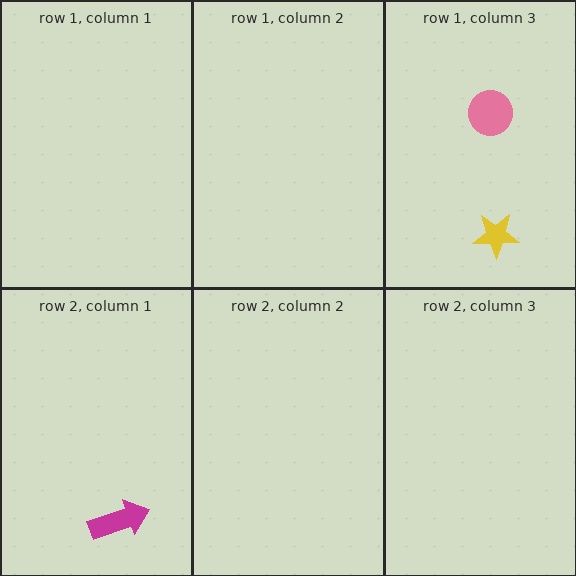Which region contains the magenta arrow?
The row 2, column 1 region.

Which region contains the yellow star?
The row 1, column 3 region.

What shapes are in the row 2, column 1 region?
The magenta arrow.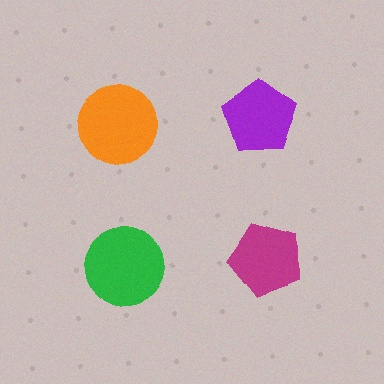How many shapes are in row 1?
2 shapes.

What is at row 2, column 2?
A magenta pentagon.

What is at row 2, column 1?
A green circle.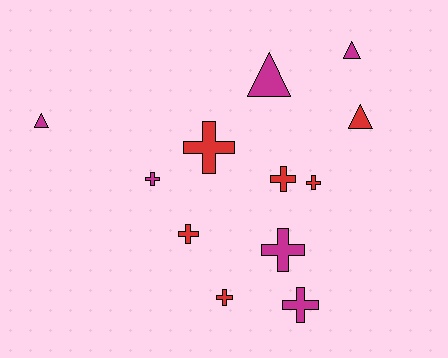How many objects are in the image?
There are 12 objects.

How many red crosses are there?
There are 5 red crosses.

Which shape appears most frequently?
Cross, with 8 objects.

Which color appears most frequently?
Magenta, with 6 objects.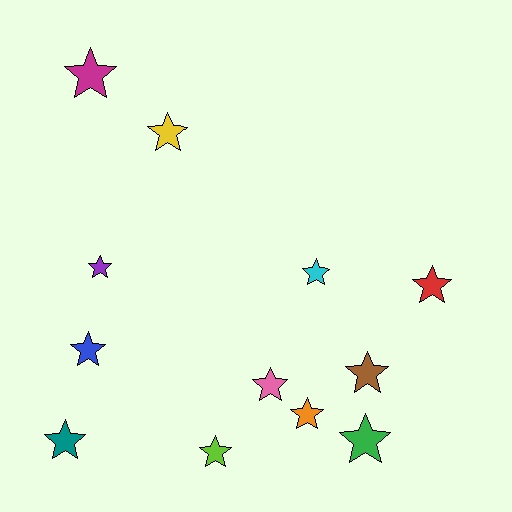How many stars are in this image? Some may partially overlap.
There are 12 stars.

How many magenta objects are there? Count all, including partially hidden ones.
There is 1 magenta object.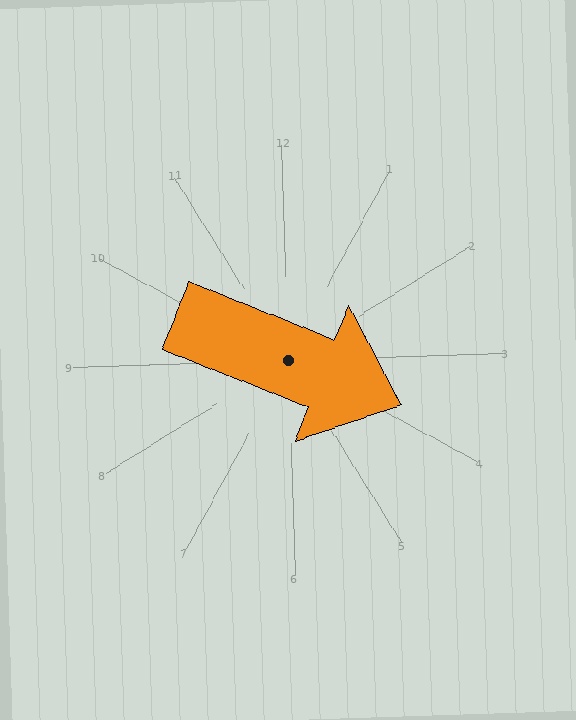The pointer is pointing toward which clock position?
Roughly 4 o'clock.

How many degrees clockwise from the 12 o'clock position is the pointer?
Approximately 113 degrees.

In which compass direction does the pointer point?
Southeast.